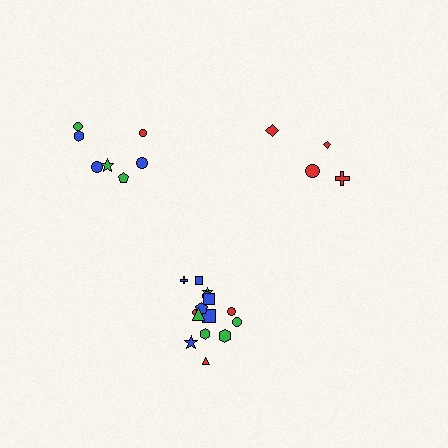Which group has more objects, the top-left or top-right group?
The top-left group.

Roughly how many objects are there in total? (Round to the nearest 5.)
Roughly 25 objects in total.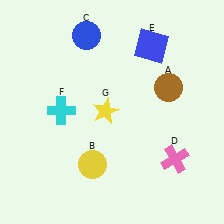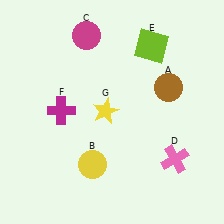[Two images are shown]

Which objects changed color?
C changed from blue to magenta. E changed from blue to lime. F changed from cyan to magenta.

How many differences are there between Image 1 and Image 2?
There are 3 differences between the two images.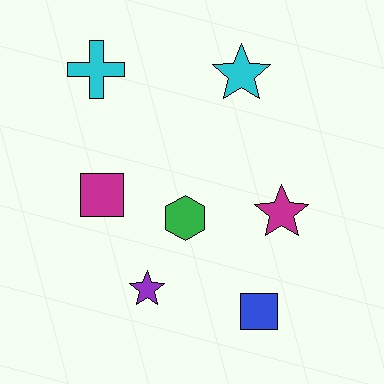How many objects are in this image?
There are 7 objects.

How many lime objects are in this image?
There are no lime objects.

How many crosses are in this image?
There is 1 cross.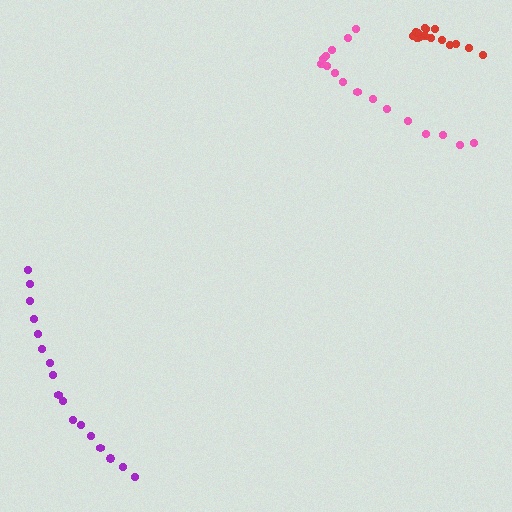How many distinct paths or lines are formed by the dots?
There are 3 distinct paths.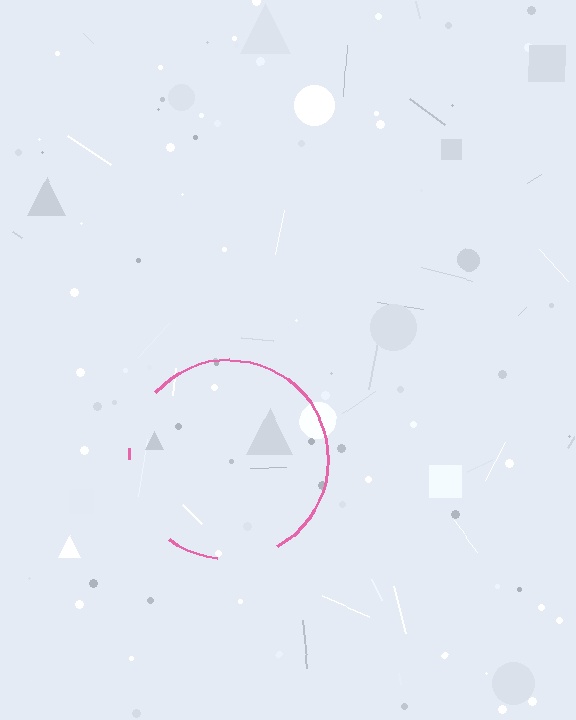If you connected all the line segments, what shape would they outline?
They would outline a circle.